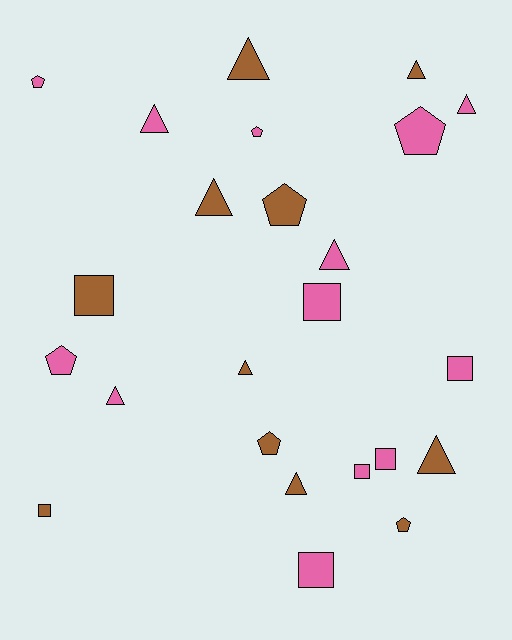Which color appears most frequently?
Pink, with 13 objects.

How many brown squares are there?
There are 2 brown squares.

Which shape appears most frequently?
Triangle, with 10 objects.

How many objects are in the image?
There are 24 objects.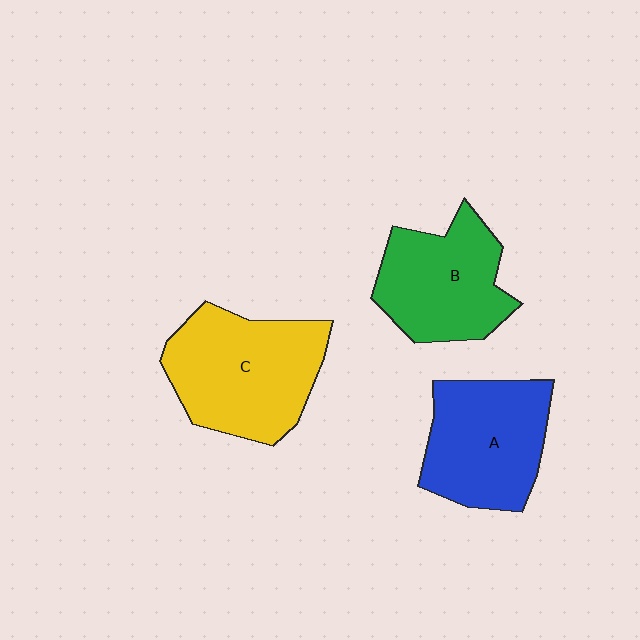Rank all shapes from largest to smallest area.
From largest to smallest: C (yellow), A (blue), B (green).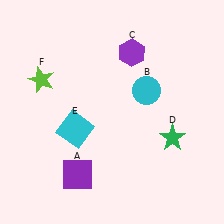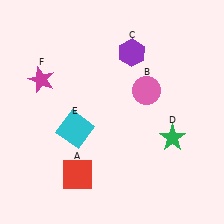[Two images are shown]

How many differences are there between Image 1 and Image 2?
There are 3 differences between the two images.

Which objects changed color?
A changed from purple to red. B changed from cyan to pink. F changed from lime to magenta.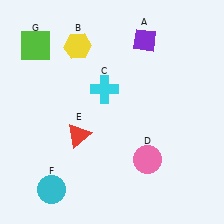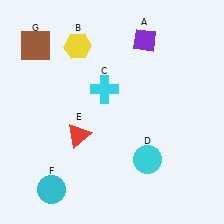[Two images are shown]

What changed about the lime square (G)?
In Image 1, G is lime. In Image 2, it changed to brown.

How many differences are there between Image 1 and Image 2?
There are 2 differences between the two images.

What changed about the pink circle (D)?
In Image 1, D is pink. In Image 2, it changed to cyan.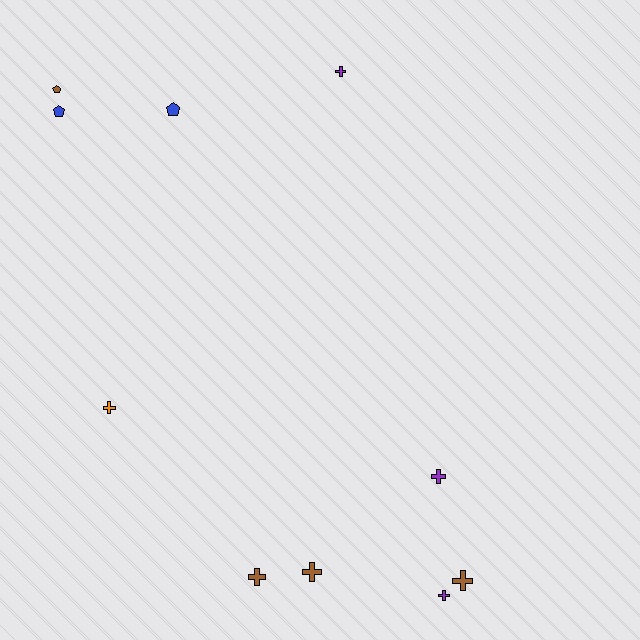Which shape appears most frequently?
Cross, with 7 objects.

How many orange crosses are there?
There is 1 orange cross.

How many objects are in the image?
There are 10 objects.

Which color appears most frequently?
Brown, with 4 objects.